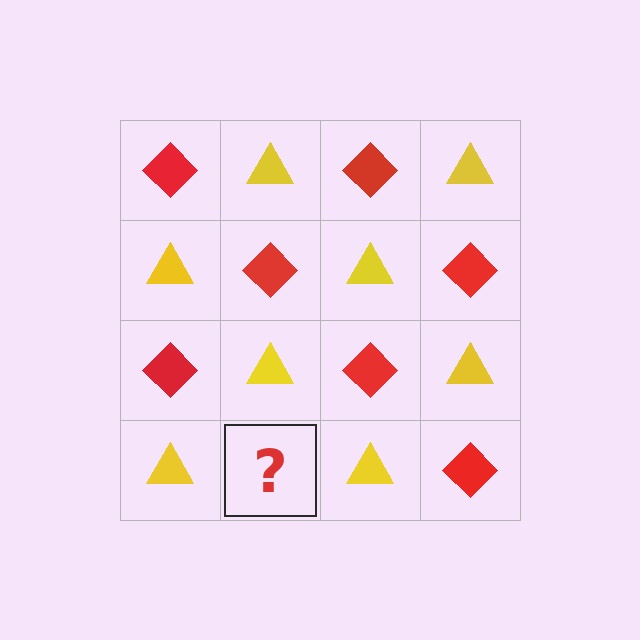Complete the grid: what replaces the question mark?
The question mark should be replaced with a red diamond.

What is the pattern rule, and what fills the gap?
The rule is that it alternates red diamond and yellow triangle in a checkerboard pattern. The gap should be filled with a red diamond.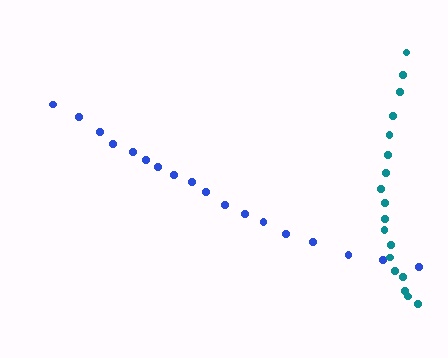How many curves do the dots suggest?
There are 2 distinct paths.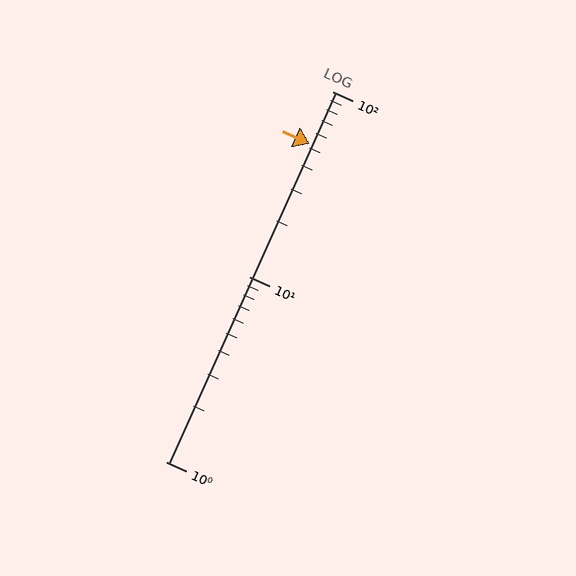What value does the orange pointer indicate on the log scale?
The pointer indicates approximately 52.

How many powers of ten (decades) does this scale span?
The scale spans 2 decades, from 1 to 100.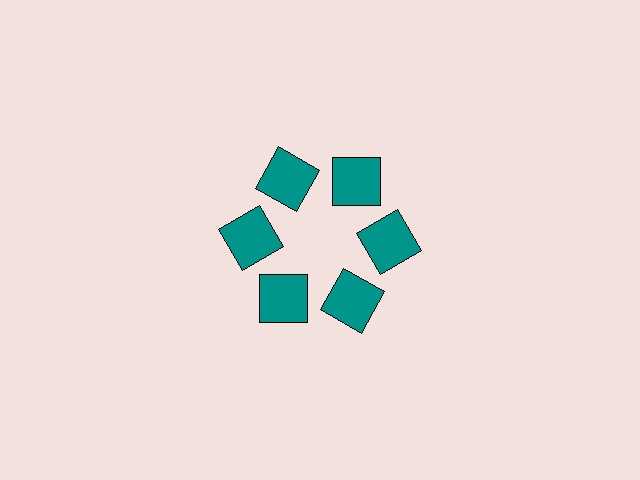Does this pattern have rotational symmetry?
Yes, this pattern has 6-fold rotational symmetry. It looks the same after rotating 60 degrees around the center.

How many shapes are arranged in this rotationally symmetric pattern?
There are 6 shapes, arranged in 6 groups of 1.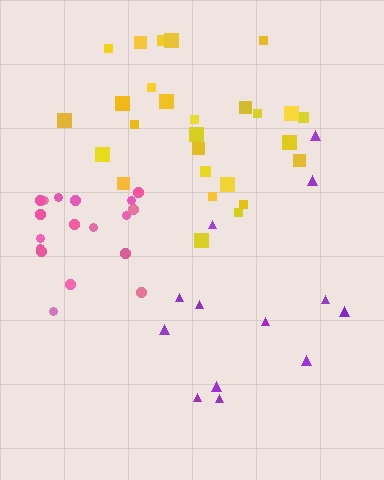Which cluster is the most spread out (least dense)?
Purple.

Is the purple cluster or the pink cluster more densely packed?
Pink.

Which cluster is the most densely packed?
Pink.